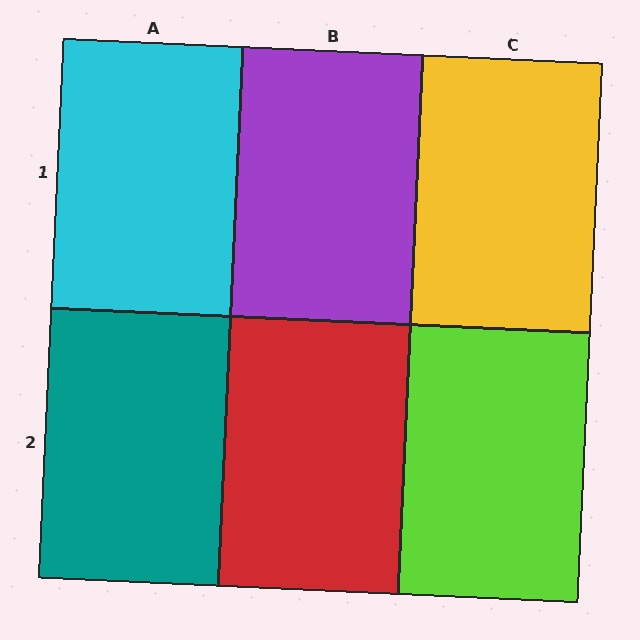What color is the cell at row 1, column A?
Cyan.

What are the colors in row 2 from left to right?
Teal, red, lime.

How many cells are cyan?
1 cell is cyan.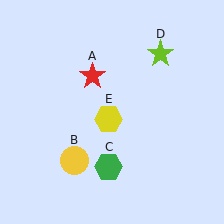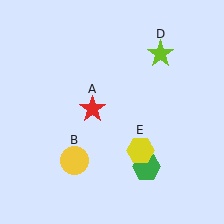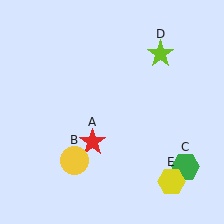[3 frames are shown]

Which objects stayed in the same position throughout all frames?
Yellow circle (object B) and lime star (object D) remained stationary.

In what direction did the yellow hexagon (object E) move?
The yellow hexagon (object E) moved down and to the right.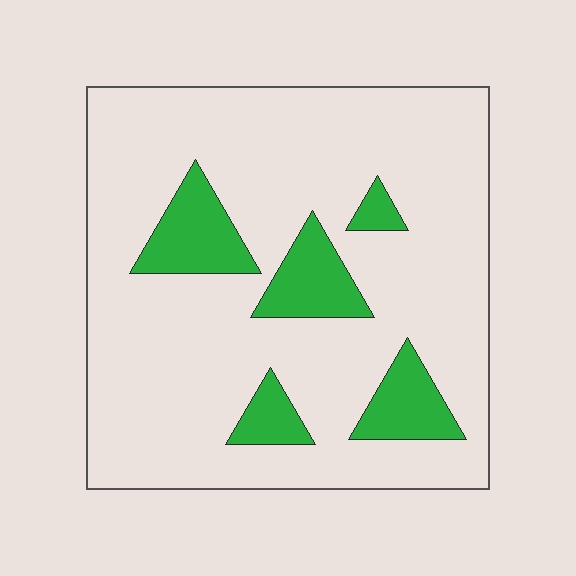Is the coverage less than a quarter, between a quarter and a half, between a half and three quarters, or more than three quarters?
Less than a quarter.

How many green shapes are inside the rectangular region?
5.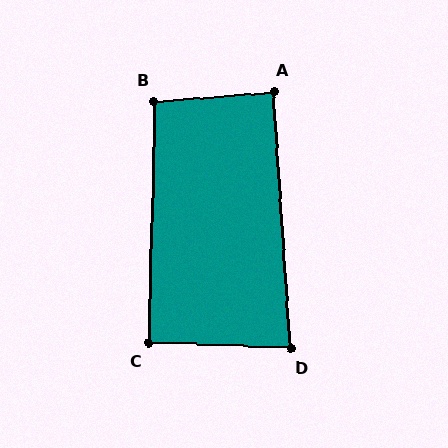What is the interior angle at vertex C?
Approximately 91 degrees (approximately right).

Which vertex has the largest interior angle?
B, at approximately 96 degrees.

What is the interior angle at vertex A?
Approximately 89 degrees (approximately right).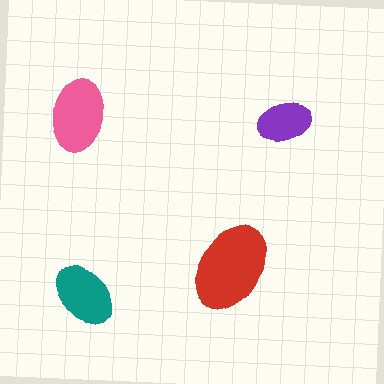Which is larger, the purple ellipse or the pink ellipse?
The pink one.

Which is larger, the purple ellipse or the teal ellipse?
The teal one.